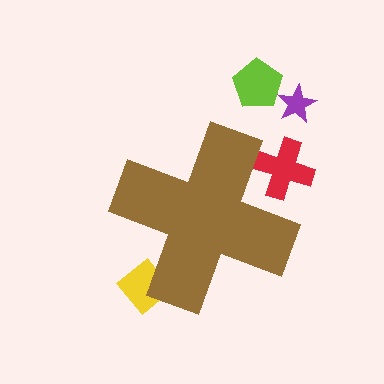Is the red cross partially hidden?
Yes, the red cross is partially hidden behind the brown cross.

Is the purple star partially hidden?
No, the purple star is fully visible.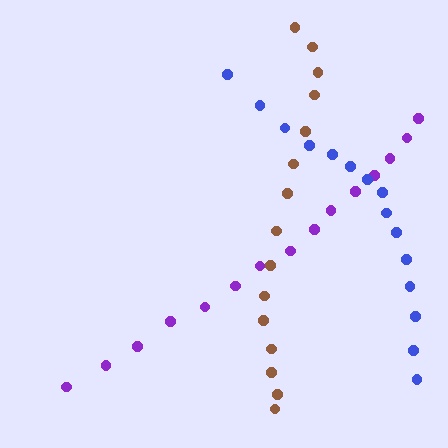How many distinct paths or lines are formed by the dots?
There are 3 distinct paths.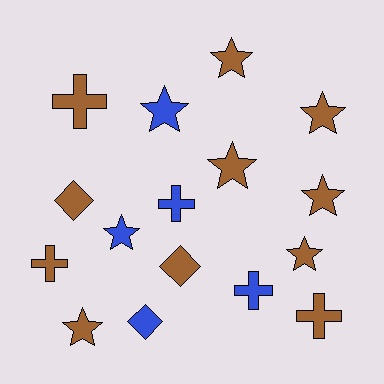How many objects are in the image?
There are 16 objects.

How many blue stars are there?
There are 2 blue stars.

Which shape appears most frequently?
Star, with 8 objects.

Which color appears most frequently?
Brown, with 11 objects.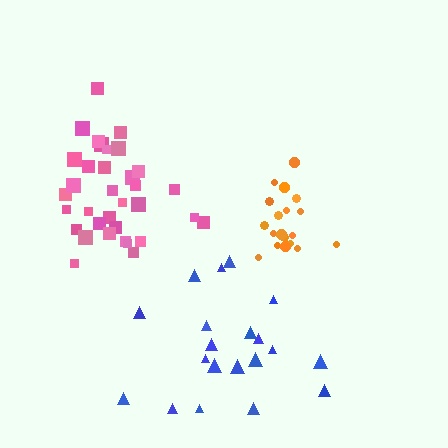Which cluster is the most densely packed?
Orange.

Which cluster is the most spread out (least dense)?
Blue.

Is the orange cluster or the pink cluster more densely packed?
Orange.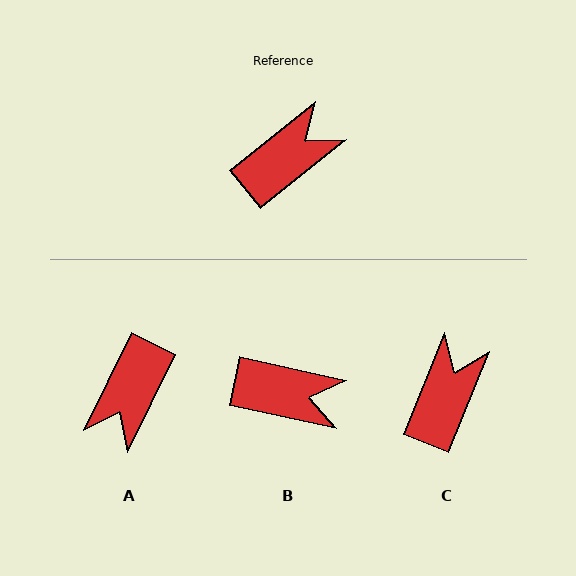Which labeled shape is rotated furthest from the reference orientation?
A, about 155 degrees away.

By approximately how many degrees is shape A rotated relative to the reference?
Approximately 155 degrees clockwise.